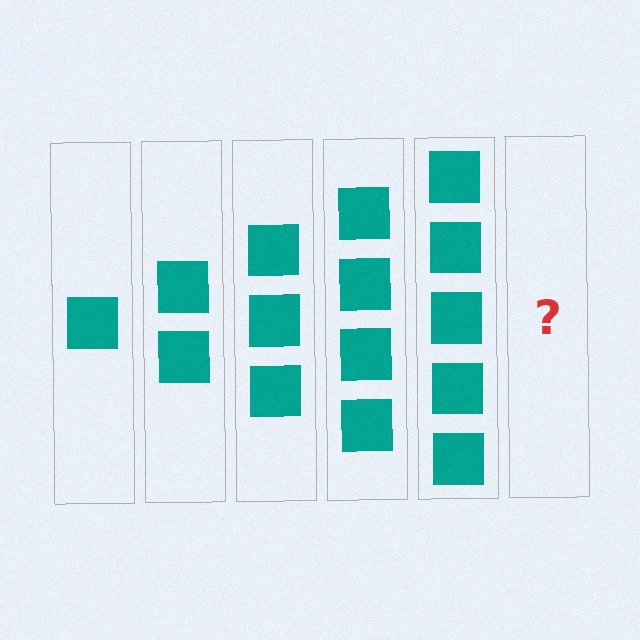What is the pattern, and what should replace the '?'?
The pattern is that each step adds one more square. The '?' should be 6 squares.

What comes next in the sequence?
The next element should be 6 squares.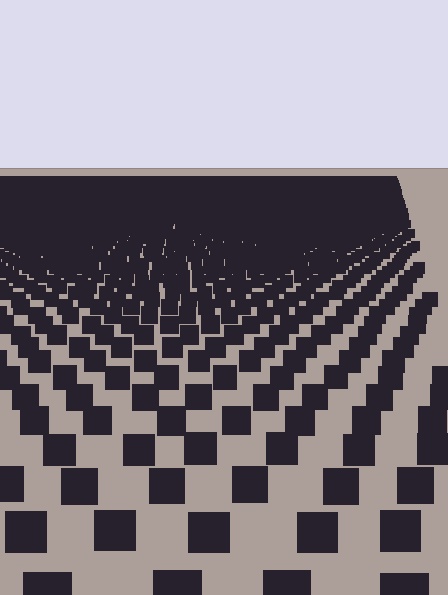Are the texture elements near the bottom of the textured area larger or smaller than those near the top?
Larger. Near the bottom, elements are closer to the viewer and appear at a bigger on-screen size.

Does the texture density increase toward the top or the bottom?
Density increases toward the top.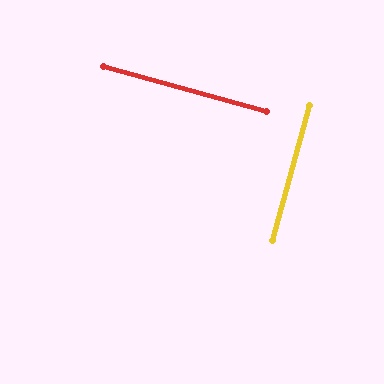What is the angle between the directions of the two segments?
Approximately 90 degrees.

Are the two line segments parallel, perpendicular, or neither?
Perpendicular — they meet at approximately 90°.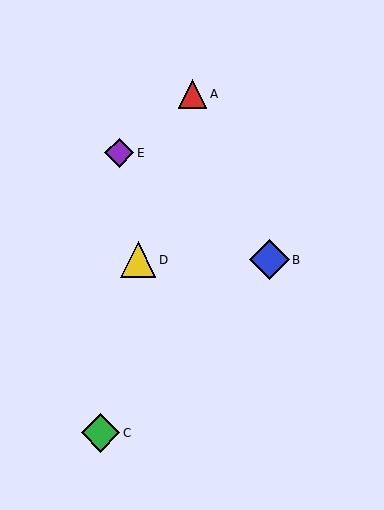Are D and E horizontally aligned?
No, D is at y≈260 and E is at y≈153.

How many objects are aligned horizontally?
2 objects (B, D) are aligned horizontally.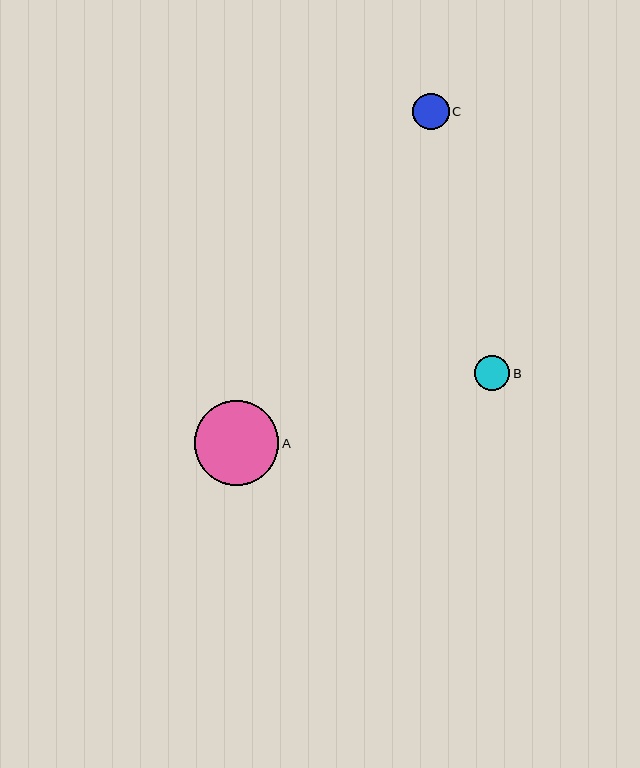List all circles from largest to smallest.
From largest to smallest: A, C, B.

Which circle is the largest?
Circle A is the largest with a size of approximately 84 pixels.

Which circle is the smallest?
Circle B is the smallest with a size of approximately 36 pixels.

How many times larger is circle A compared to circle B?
Circle A is approximately 2.4 times the size of circle B.